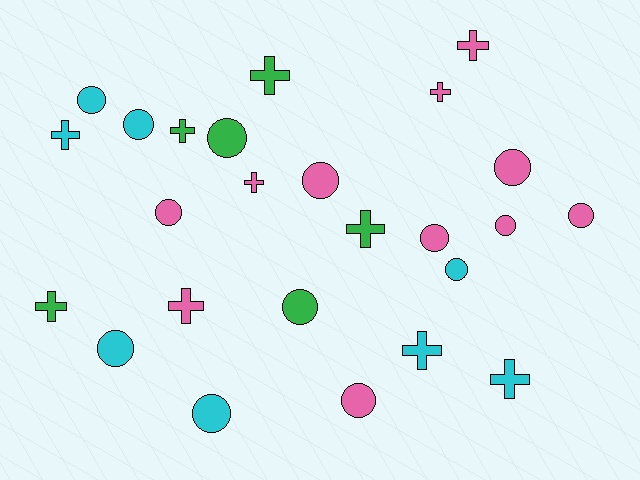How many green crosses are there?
There are 4 green crosses.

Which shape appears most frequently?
Circle, with 14 objects.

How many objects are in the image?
There are 25 objects.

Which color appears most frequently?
Pink, with 11 objects.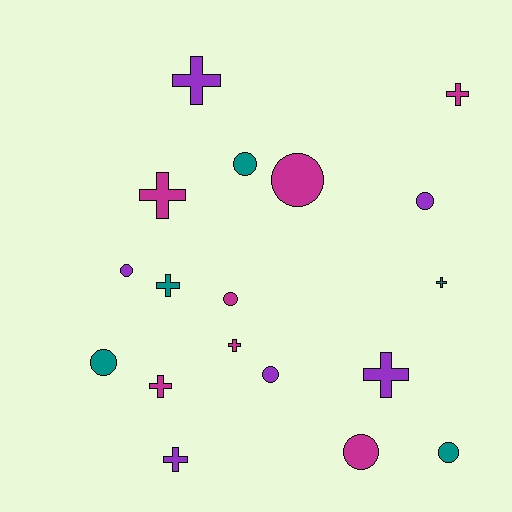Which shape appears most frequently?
Cross, with 9 objects.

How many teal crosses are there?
There are 2 teal crosses.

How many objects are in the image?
There are 18 objects.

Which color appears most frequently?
Magenta, with 7 objects.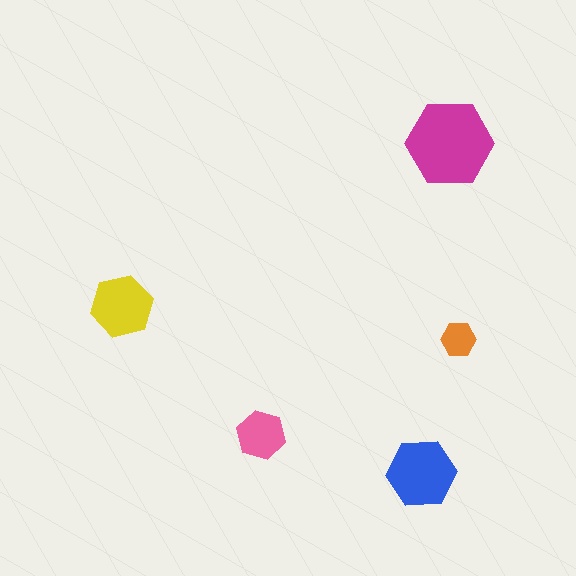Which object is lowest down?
The blue hexagon is bottommost.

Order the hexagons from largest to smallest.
the magenta one, the blue one, the yellow one, the pink one, the orange one.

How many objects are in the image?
There are 5 objects in the image.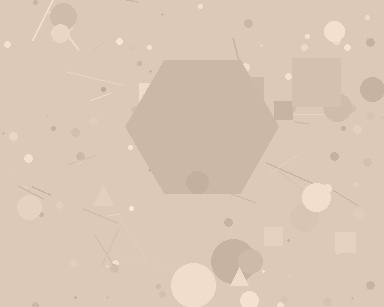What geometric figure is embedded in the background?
A hexagon is embedded in the background.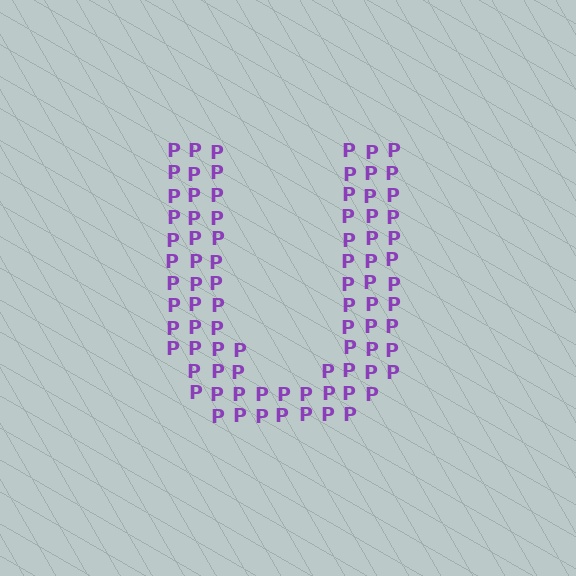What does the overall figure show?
The overall figure shows the letter U.